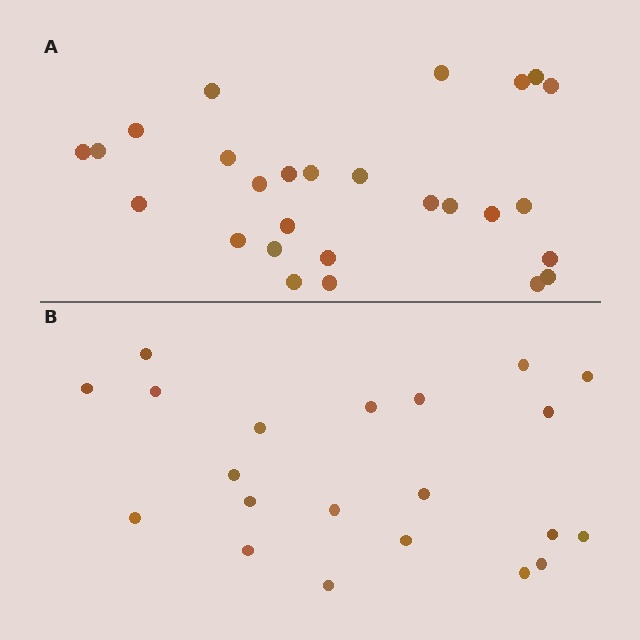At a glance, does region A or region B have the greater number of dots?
Region A (the top region) has more dots.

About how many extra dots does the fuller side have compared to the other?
Region A has about 6 more dots than region B.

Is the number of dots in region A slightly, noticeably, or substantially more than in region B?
Region A has noticeably more, but not dramatically so. The ratio is roughly 1.3 to 1.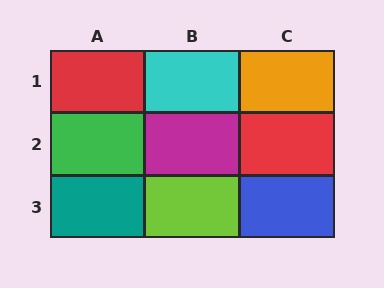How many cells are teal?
1 cell is teal.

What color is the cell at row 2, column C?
Red.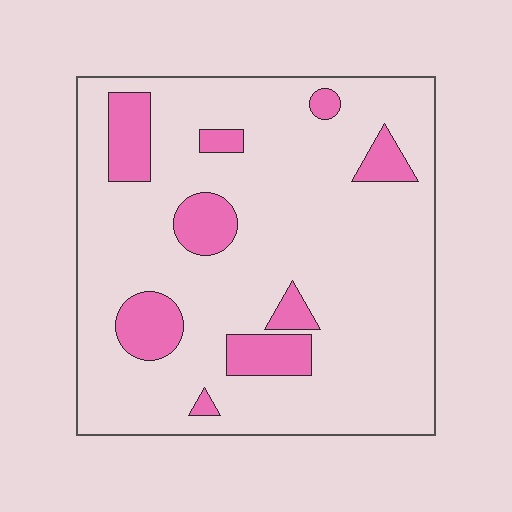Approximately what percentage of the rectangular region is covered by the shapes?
Approximately 15%.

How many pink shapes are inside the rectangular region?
9.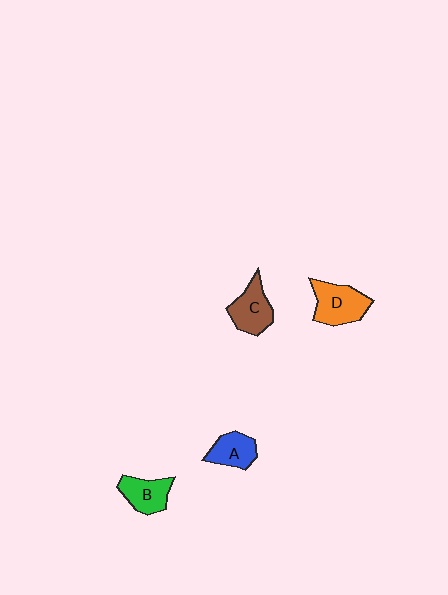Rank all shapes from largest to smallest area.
From largest to smallest: D (orange), C (brown), B (green), A (blue).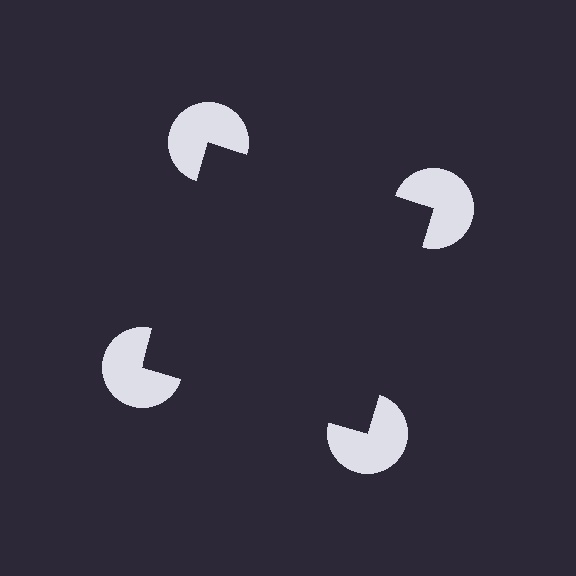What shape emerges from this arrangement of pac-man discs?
An illusory square — its edges are inferred from the aligned wedge cuts in the pac-man discs, not physically drawn.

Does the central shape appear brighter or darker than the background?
It typically appears slightly darker than the background, even though no actual brightness change is drawn.